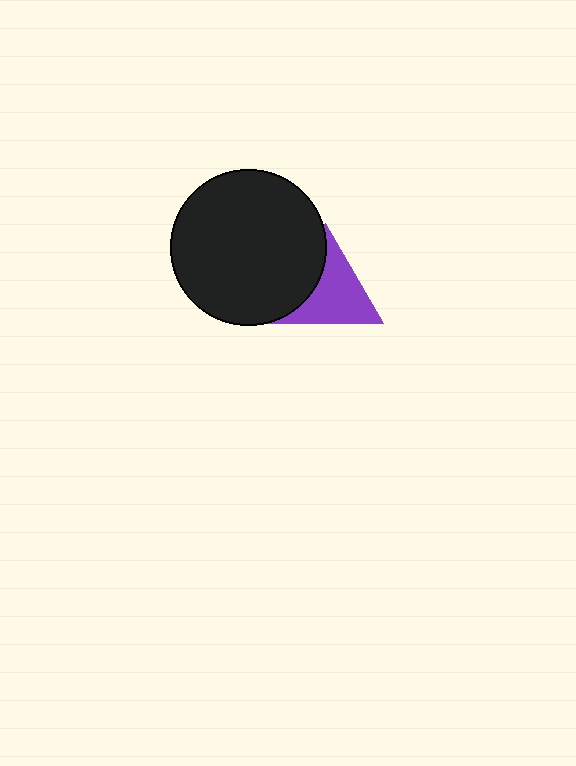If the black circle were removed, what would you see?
You would see the complete purple triangle.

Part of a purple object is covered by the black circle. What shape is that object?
It is a triangle.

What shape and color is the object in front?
The object in front is a black circle.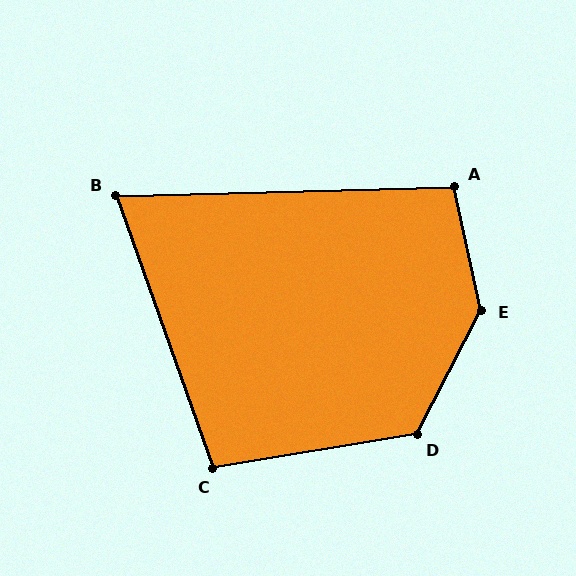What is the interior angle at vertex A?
Approximately 101 degrees (obtuse).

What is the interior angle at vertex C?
Approximately 100 degrees (obtuse).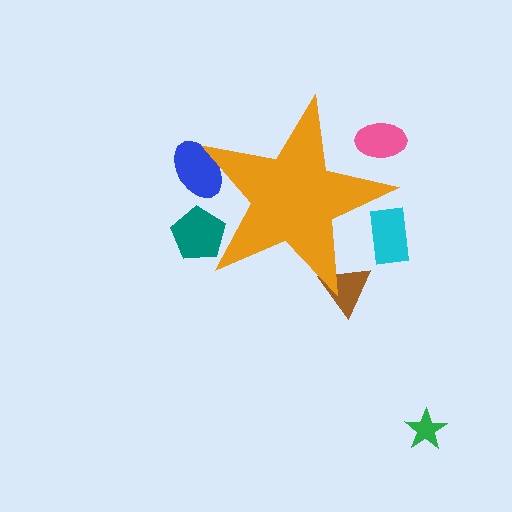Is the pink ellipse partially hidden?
Yes, the pink ellipse is partially hidden behind the orange star.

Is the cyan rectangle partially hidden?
Yes, the cyan rectangle is partially hidden behind the orange star.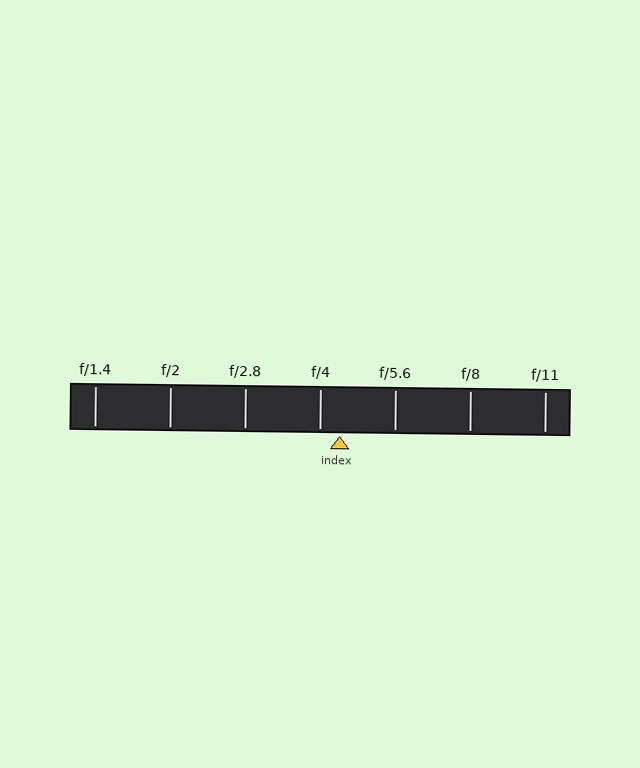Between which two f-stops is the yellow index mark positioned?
The index mark is between f/4 and f/5.6.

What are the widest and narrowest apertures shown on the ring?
The widest aperture shown is f/1.4 and the narrowest is f/11.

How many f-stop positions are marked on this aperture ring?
There are 7 f-stop positions marked.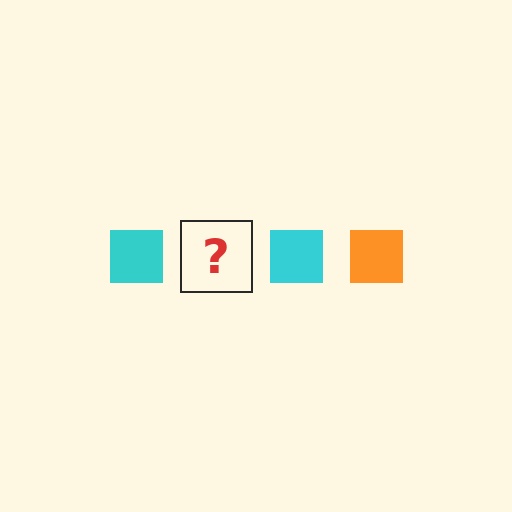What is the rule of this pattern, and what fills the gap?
The rule is that the pattern cycles through cyan, orange squares. The gap should be filled with an orange square.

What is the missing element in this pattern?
The missing element is an orange square.